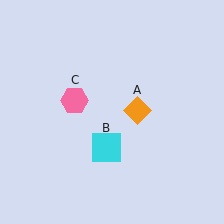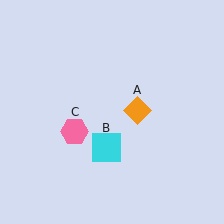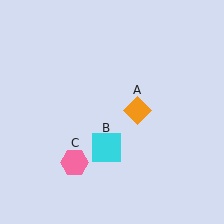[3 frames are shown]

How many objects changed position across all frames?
1 object changed position: pink hexagon (object C).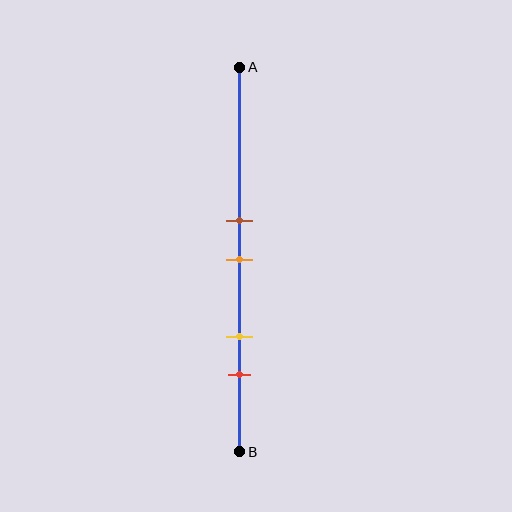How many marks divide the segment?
There are 4 marks dividing the segment.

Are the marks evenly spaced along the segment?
No, the marks are not evenly spaced.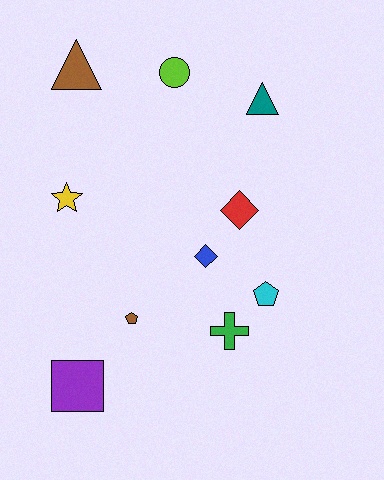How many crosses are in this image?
There is 1 cross.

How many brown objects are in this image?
There are 2 brown objects.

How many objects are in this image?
There are 10 objects.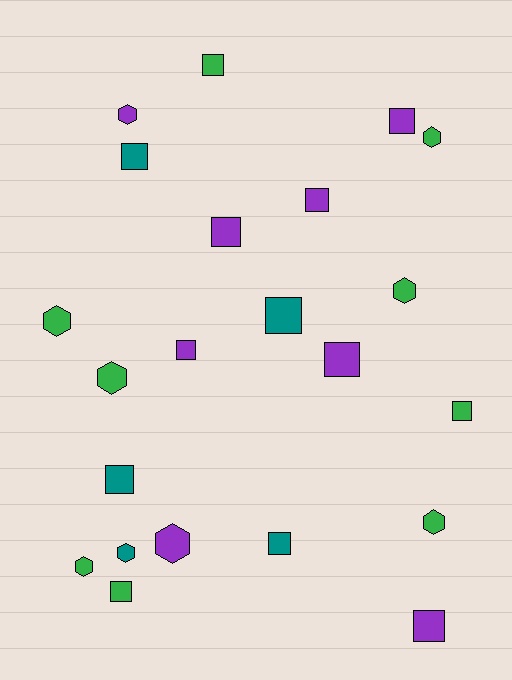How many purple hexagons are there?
There are 2 purple hexagons.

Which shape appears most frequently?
Square, with 13 objects.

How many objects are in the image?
There are 22 objects.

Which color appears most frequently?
Green, with 9 objects.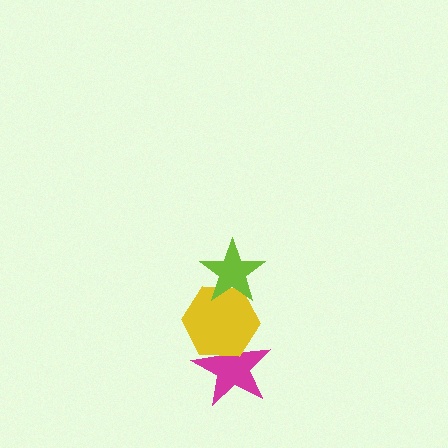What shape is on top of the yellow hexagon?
The lime star is on top of the yellow hexagon.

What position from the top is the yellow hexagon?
The yellow hexagon is 2nd from the top.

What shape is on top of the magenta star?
The yellow hexagon is on top of the magenta star.